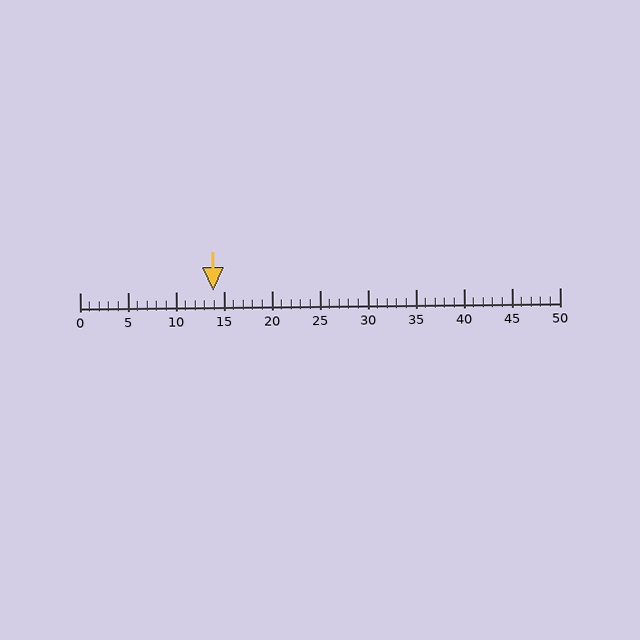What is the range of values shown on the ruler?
The ruler shows values from 0 to 50.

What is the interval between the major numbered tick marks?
The major tick marks are spaced 5 units apart.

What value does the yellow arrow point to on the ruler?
The yellow arrow points to approximately 14.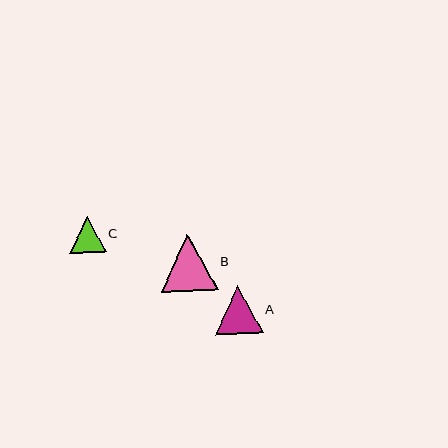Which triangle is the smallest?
Triangle C is the smallest with a size of approximately 36 pixels.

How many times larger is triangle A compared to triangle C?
Triangle A is approximately 1.3 times the size of triangle C.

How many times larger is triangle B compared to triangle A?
Triangle B is approximately 1.2 times the size of triangle A.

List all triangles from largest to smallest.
From largest to smallest: B, A, C.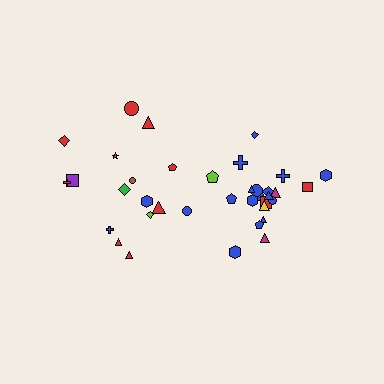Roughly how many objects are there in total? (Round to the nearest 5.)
Roughly 35 objects in total.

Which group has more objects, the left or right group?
The right group.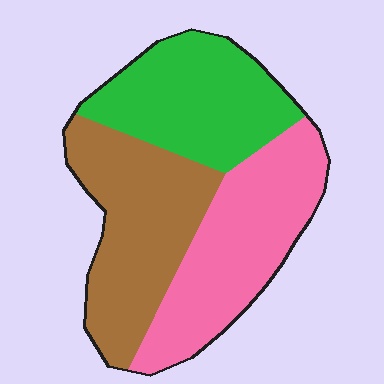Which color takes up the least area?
Green, at roughly 30%.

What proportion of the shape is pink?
Pink covers 35% of the shape.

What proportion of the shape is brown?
Brown covers about 35% of the shape.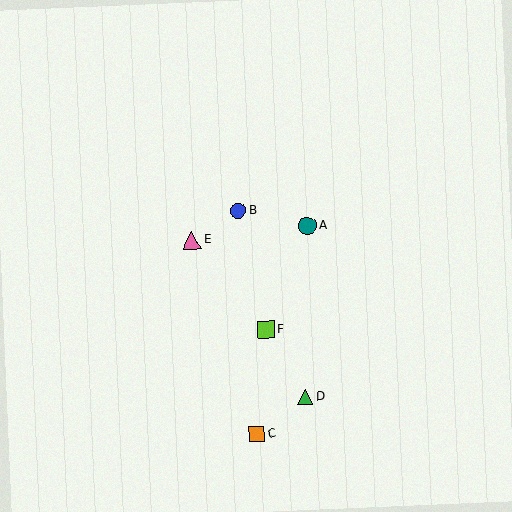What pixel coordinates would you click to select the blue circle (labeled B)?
Click at (238, 211) to select the blue circle B.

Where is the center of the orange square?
The center of the orange square is at (257, 434).